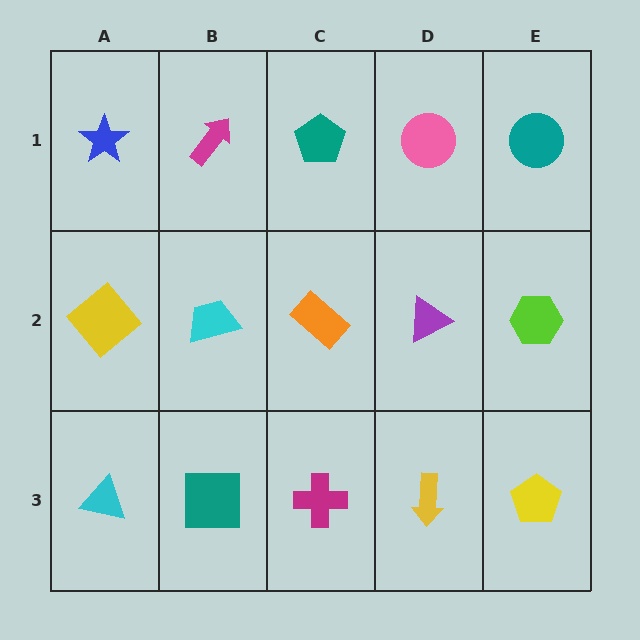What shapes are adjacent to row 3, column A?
A yellow diamond (row 2, column A), a teal square (row 3, column B).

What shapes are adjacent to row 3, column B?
A cyan trapezoid (row 2, column B), a cyan triangle (row 3, column A), a magenta cross (row 3, column C).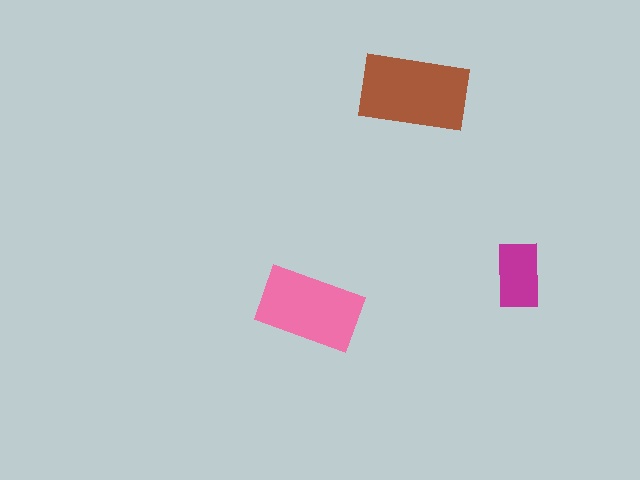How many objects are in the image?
There are 3 objects in the image.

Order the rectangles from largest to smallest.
the brown one, the pink one, the magenta one.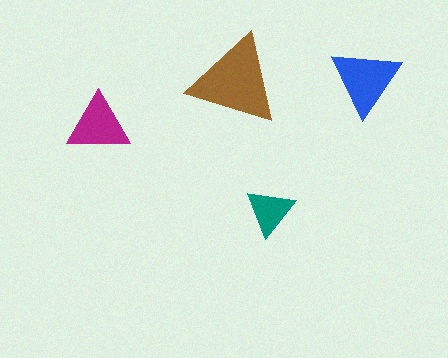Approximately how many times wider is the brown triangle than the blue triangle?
About 1.5 times wider.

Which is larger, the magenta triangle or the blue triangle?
The blue one.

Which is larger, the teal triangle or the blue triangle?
The blue one.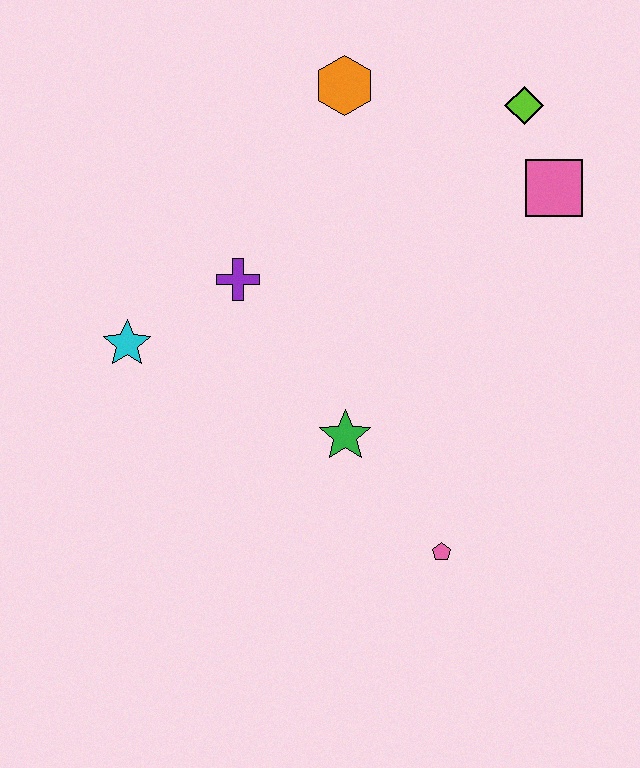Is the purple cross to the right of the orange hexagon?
No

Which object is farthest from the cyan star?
The lime diamond is farthest from the cyan star.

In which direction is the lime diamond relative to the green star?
The lime diamond is above the green star.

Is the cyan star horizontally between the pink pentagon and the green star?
No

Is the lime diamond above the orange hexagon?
No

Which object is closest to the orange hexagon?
The lime diamond is closest to the orange hexagon.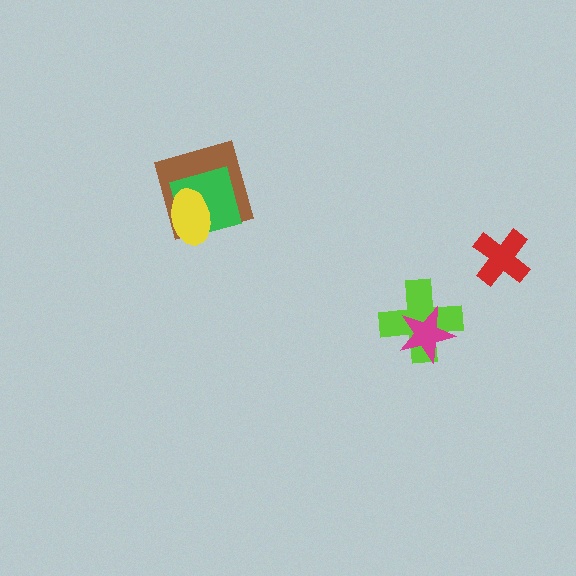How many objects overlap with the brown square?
2 objects overlap with the brown square.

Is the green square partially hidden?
Yes, it is partially covered by another shape.